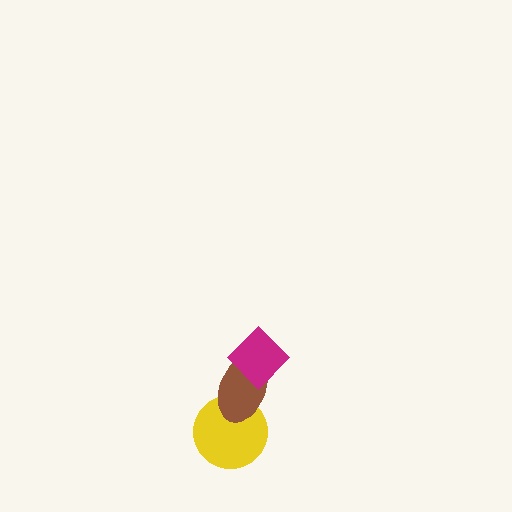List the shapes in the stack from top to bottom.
From top to bottom: the magenta diamond, the brown ellipse, the yellow circle.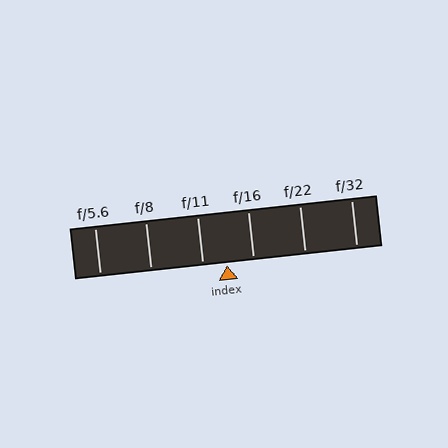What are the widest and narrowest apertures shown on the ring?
The widest aperture shown is f/5.6 and the narrowest is f/32.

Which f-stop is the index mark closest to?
The index mark is closest to f/11.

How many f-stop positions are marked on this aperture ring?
There are 6 f-stop positions marked.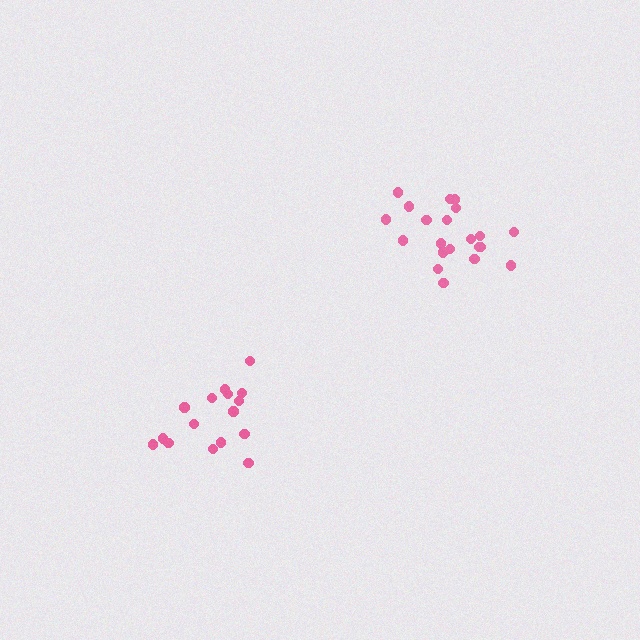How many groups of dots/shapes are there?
There are 2 groups.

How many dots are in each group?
Group 1: 16 dots, Group 2: 21 dots (37 total).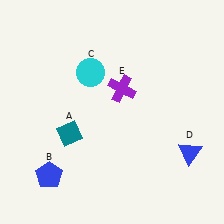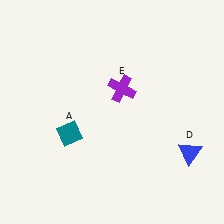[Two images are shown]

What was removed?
The blue pentagon (B), the cyan circle (C) were removed in Image 2.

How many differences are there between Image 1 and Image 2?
There are 2 differences between the two images.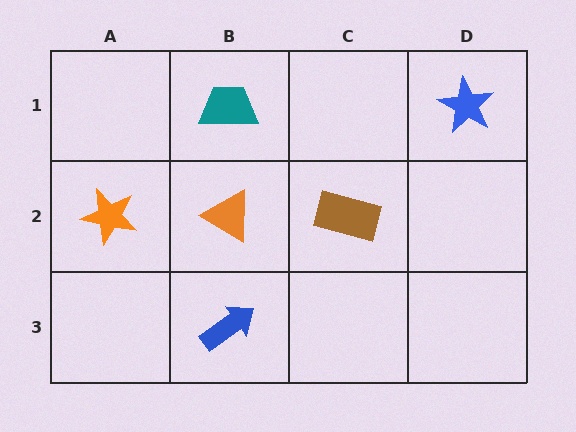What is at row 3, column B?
A blue arrow.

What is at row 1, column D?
A blue star.